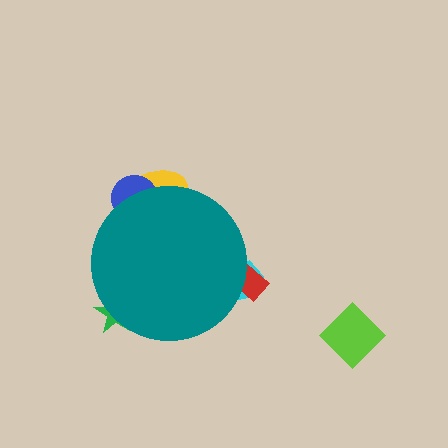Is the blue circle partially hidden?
Yes, the blue circle is partially hidden behind the teal circle.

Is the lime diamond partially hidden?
No, the lime diamond is fully visible.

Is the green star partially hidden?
Yes, the green star is partially hidden behind the teal circle.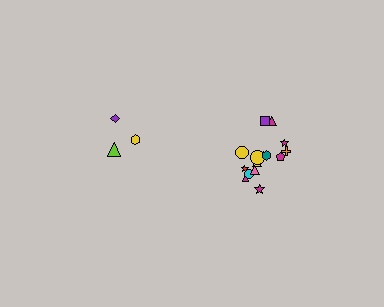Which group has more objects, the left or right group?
The right group.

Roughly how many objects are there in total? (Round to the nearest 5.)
Roughly 20 objects in total.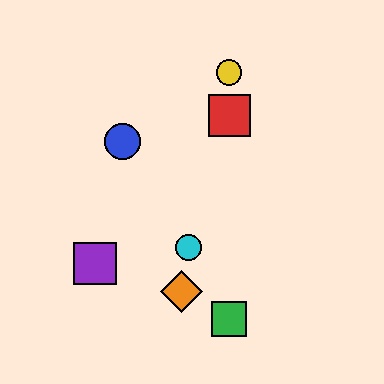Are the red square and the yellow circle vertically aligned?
Yes, both are at x≈229.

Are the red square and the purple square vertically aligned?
No, the red square is at x≈229 and the purple square is at x≈95.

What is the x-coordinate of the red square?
The red square is at x≈229.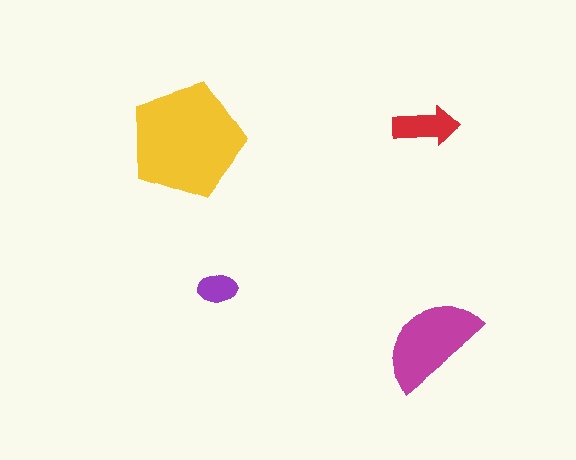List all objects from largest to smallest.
The yellow pentagon, the magenta semicircle, the red arrow, the purple ellipse.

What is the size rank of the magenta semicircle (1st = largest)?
2nd.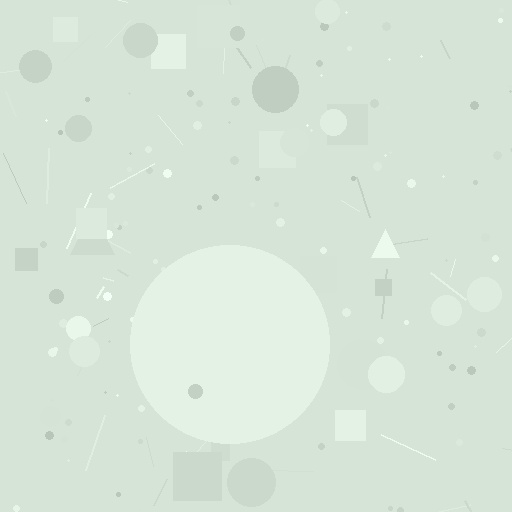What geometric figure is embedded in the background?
A circle is embedded in the background.